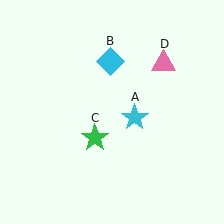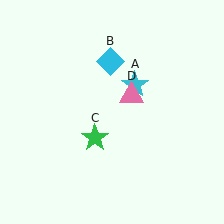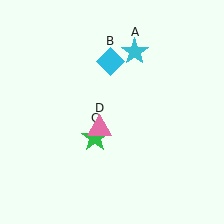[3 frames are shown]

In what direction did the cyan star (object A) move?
The cyan star (object A) moved up.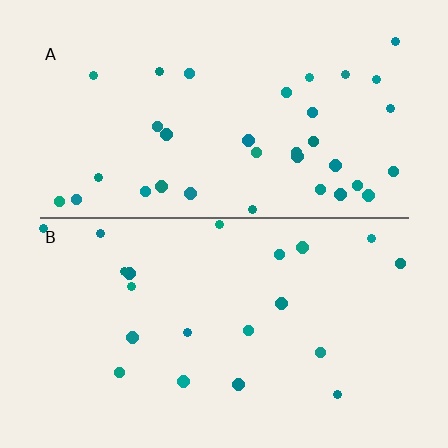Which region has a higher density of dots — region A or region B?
A (the top).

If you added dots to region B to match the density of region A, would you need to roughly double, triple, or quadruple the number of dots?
Approximately double.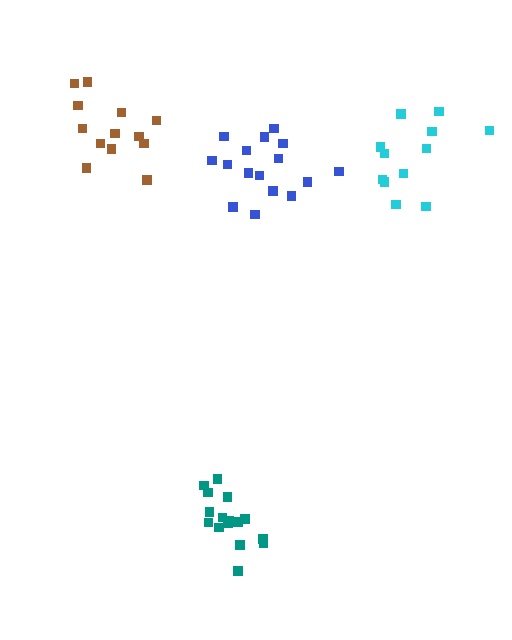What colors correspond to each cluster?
The clusters are colored: cyan, teal, brown, blue.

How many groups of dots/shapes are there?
There are 4 groups.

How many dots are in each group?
Group 1: 12 dots, Group 2: 16 dots, Group 3: 13 dots, Group 4: 16 dots (57 total).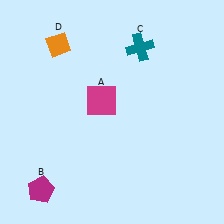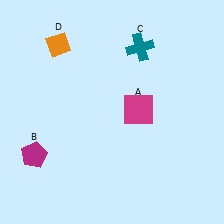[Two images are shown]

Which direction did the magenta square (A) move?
The magenta square (A) moved right.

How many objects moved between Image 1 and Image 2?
2 objects moved between the two images.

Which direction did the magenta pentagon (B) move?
The magenta pentagon (B) moved up.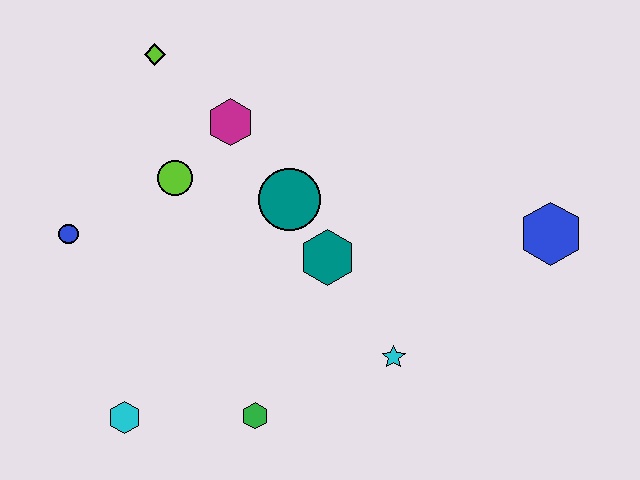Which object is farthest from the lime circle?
The blue hexagon is farthest from the lime circle.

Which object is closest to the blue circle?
The lime circle is closest to the blue circle.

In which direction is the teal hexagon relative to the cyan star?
The teal hexagon is above the cyan star.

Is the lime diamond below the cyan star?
No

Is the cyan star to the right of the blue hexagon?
No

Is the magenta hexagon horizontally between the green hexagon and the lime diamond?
Yes